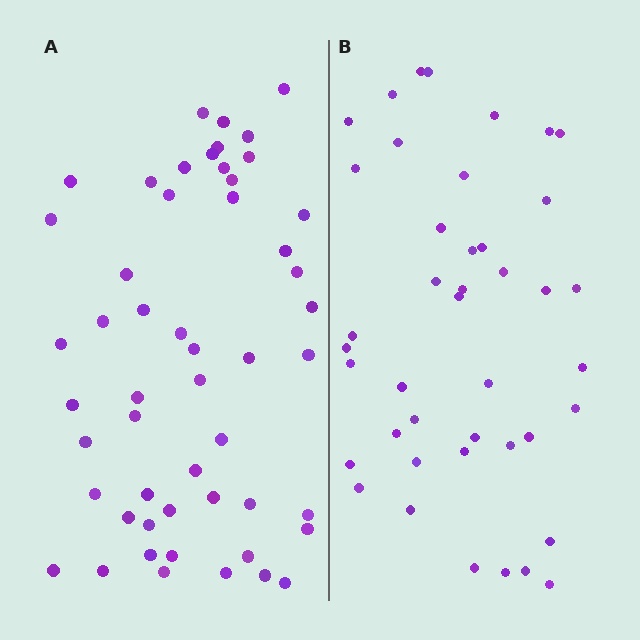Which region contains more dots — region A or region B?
Region A (the left region) has more dots.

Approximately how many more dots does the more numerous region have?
Region A has roughly 10 or so more dots than region B.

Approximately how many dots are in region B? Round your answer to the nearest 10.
About 40 dots. (The exact count is 42, which rounds to 40.)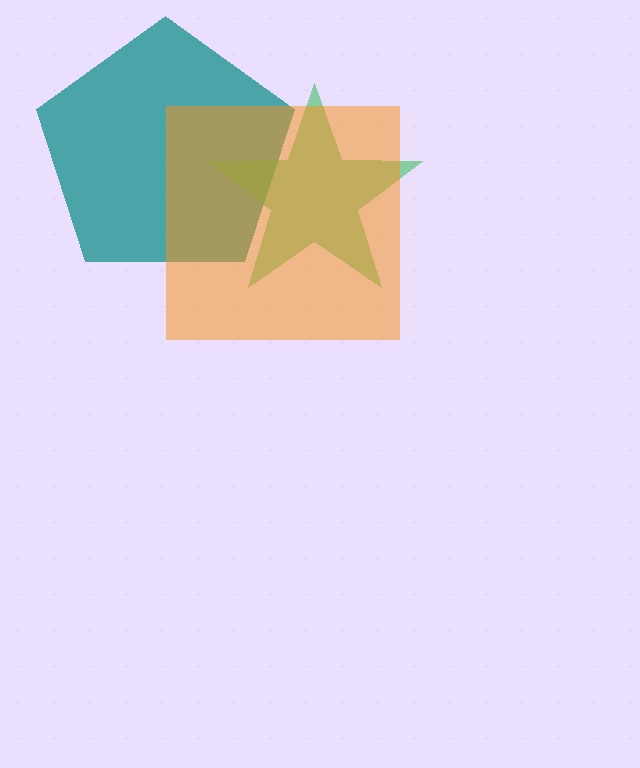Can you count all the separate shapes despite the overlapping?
Yes, there are 3 separate shapes.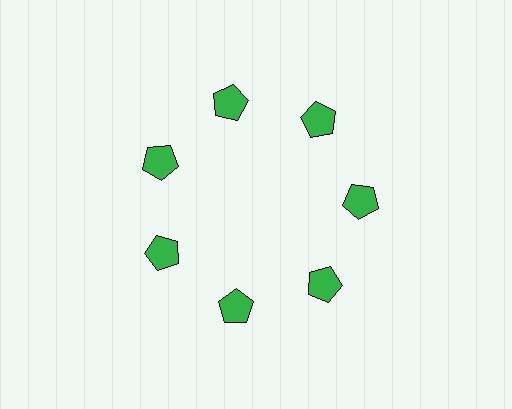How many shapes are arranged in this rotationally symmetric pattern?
There are 7 shapes, arranged in 7 groups of 1.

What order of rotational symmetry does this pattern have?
This pattern has 7-fold rotational symmetry.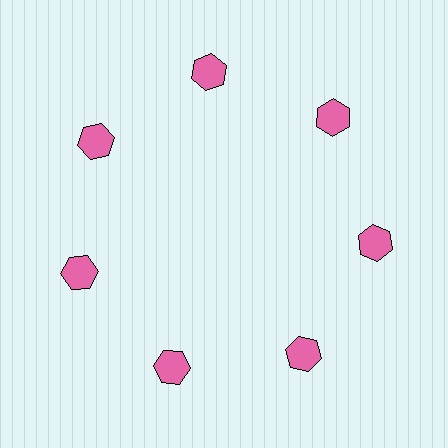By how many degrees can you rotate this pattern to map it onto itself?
The pattern maps onto itself every 51 degrees of rotation.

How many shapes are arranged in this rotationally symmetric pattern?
There are 7 shapes, arranged in 7 groups of 1.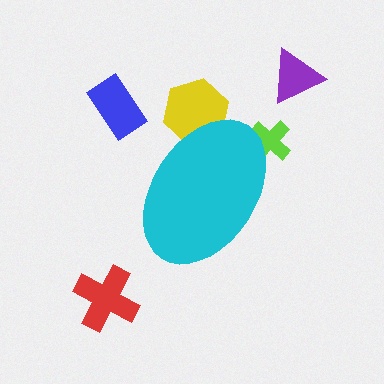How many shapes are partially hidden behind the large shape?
2 shapes are partially hidden.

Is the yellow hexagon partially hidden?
Yes, the yellow hexagon is partially hidden behind the cyan ellipse.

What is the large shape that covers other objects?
A cyan ellipse.